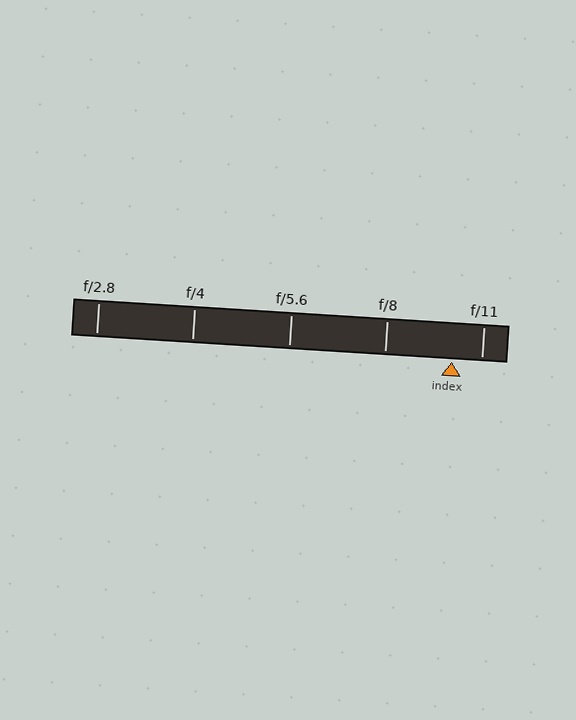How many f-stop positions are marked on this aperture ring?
There are 5 f-stop positions marked.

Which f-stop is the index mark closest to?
The index mark is closest to f/11.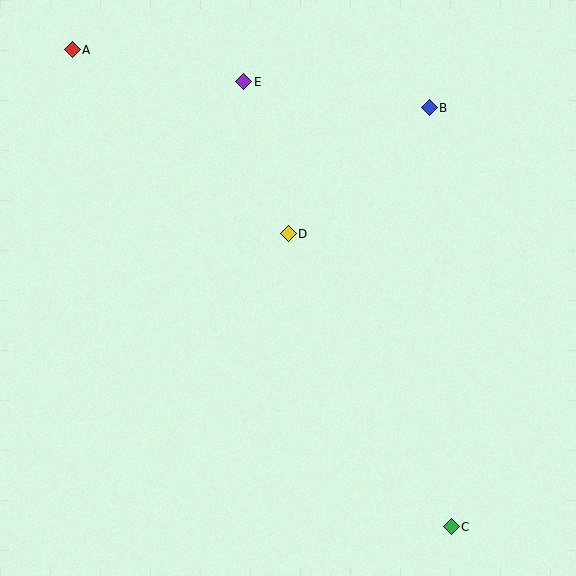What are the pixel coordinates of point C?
Point C is at (451, 527).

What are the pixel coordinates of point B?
Point B is at (429, 108).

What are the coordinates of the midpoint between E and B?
The midpoint between E and B is at (336, 95).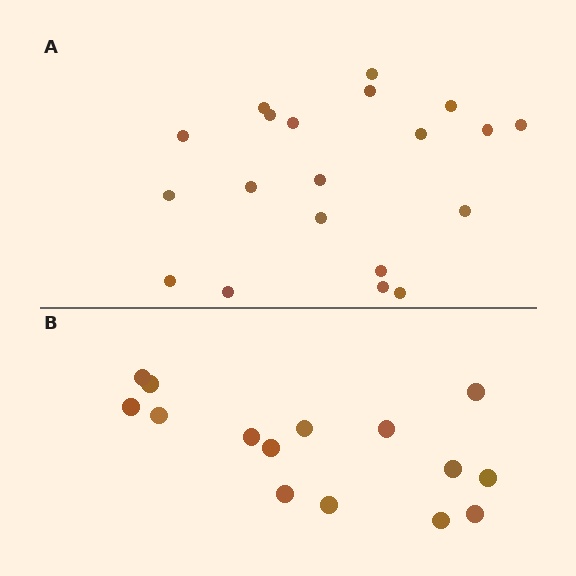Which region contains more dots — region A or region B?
Region A (the top region) has more dots.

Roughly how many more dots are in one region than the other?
Region A has about 5 more dots than region B.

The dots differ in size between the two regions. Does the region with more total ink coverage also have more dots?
No. Region B has more total ink coverage because its dots are larger, but region A actually contains more individual dots. Total area can be misleading — the number of items is what matters here.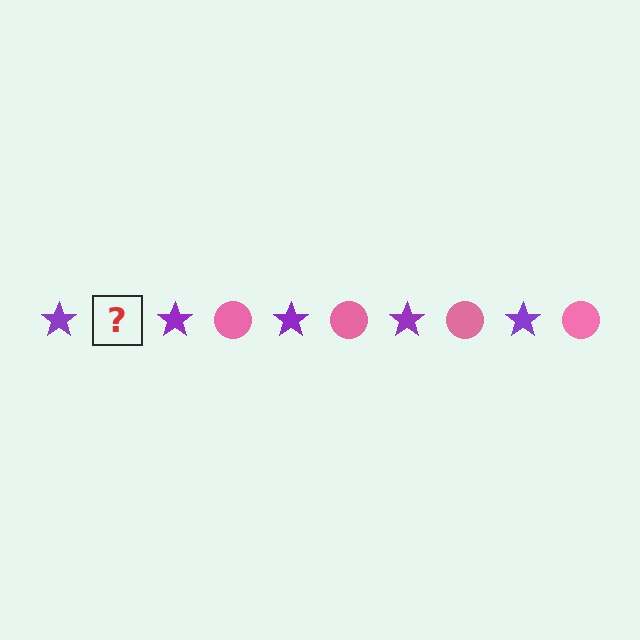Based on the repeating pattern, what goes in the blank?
The blank should be a pink circle.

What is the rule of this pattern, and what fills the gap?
The rule is that the pattern alternates between purple star and pink circle. The gap should be filled with a pink circle.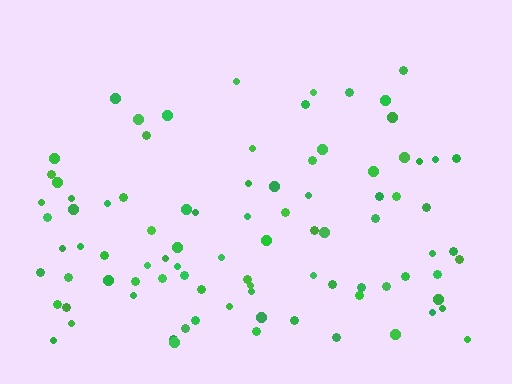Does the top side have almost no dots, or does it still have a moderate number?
Still a moderate number, just noticeably fewer than the bottom.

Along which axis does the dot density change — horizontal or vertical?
Vertical.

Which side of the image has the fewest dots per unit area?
The top.